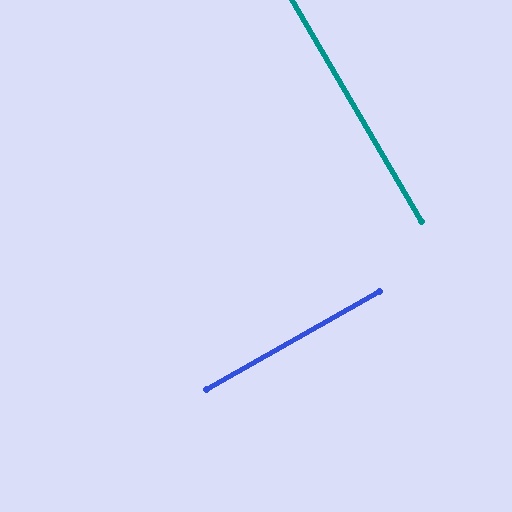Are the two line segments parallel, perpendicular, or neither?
Perpendicular — they meet at approximately 89°.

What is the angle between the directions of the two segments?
Approximately 89 degrees.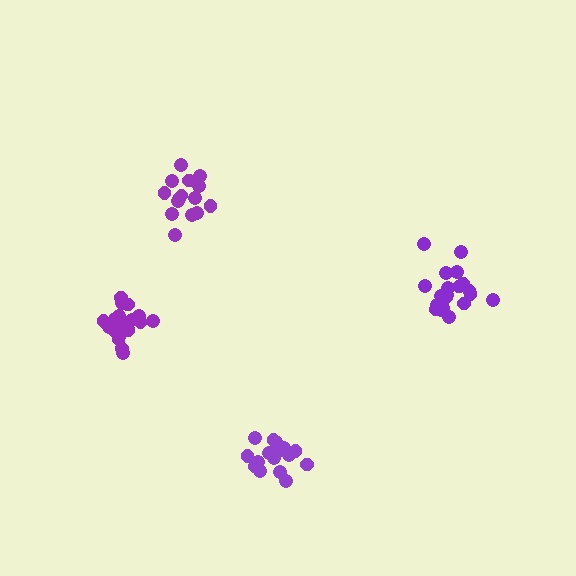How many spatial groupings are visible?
There are 4 spatial groupings.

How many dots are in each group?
Group 1: 20 dots, Group 2: 17 dots, Group 3: 15 dots, Group 4: 21 dots (73 total).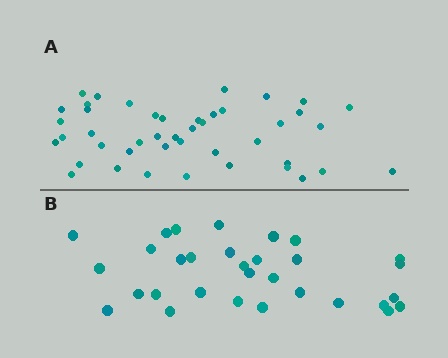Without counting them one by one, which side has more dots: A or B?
Region A (the top region) has more dots.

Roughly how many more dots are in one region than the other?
Region A has approximately 15 more dots than region B.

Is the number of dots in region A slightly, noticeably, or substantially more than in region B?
Region A has noticeably more, but not dramatically so. The ratio is roughly 1.4 to 1.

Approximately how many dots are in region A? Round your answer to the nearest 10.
About 40 dots. (The exact count is 44, which rounds to 40.)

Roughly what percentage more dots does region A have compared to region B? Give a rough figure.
About 40% more.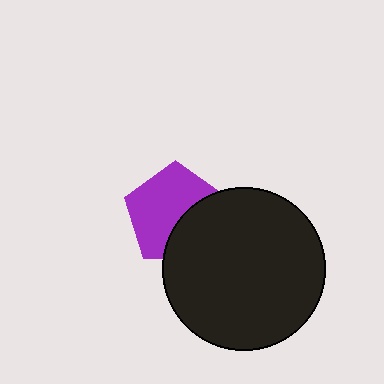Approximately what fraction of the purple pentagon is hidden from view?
Roughly 37% of the purple pentagon is hidden behind the black circle.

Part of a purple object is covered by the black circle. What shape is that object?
It is a pentagon.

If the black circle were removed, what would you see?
You would see the complete purple pentagon.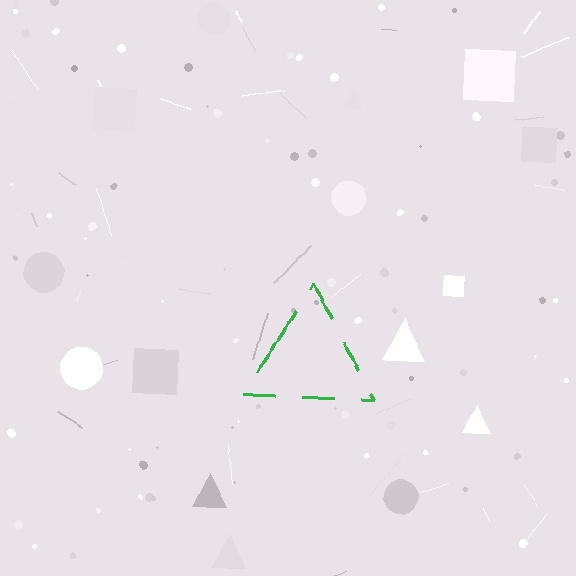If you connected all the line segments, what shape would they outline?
They would outline a triangle.